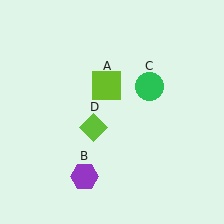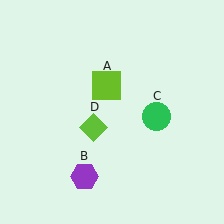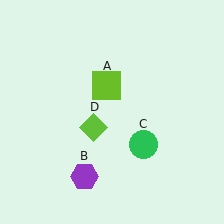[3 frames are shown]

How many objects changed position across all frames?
1 object changed position: green circle (object C).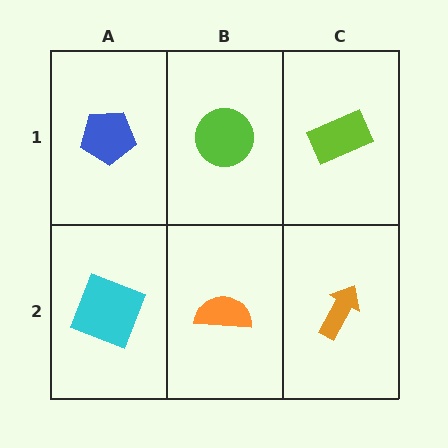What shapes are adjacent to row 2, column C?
A lime rectangle (row 1, column C), an orange semicircle (row 2, column B).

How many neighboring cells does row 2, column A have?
2.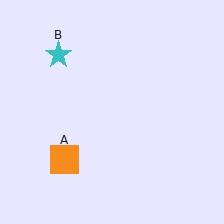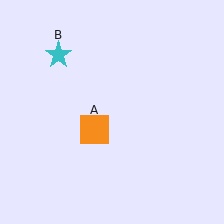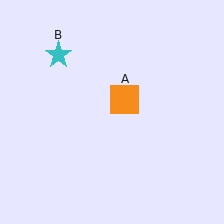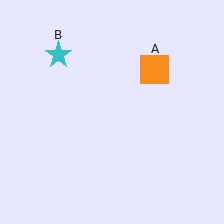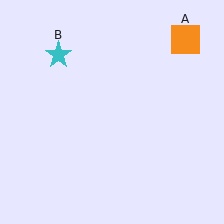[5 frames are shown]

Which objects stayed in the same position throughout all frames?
Cyan star (object B) remained stationary.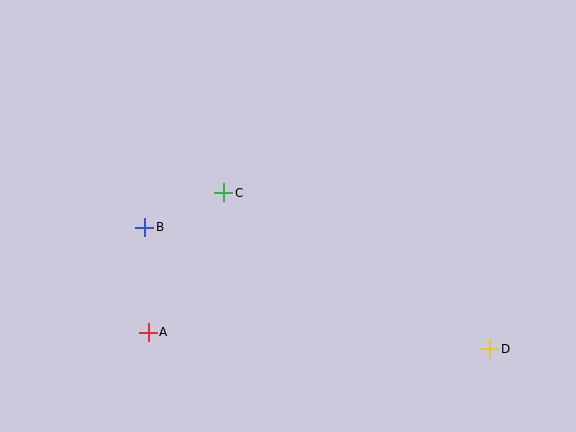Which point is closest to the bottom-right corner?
Point D is closest to the bottom-right corner.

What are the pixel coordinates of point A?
Point A is at (148, 332).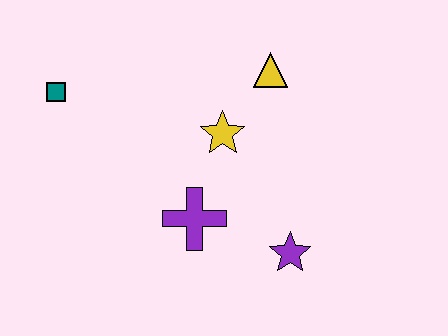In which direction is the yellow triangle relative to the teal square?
The yellow triangle is to the right of the teal square.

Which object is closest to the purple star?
The purple cross is closest to the purple star.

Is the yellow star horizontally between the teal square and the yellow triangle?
Yes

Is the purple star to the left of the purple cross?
No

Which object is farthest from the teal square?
The purple star is farthest from the teal square.